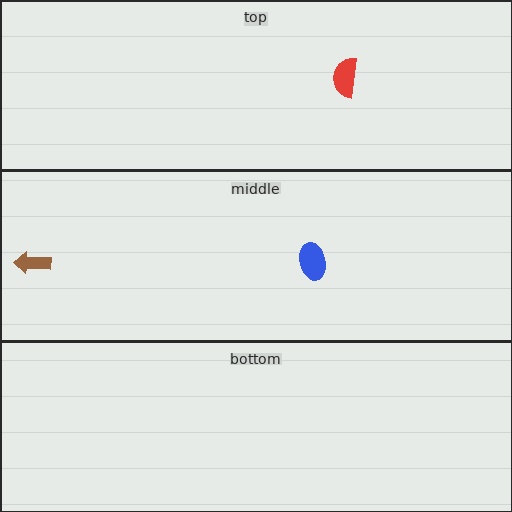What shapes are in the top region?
The red semicircle.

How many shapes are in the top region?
1.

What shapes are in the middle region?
The blue ellipse, the brown arrow.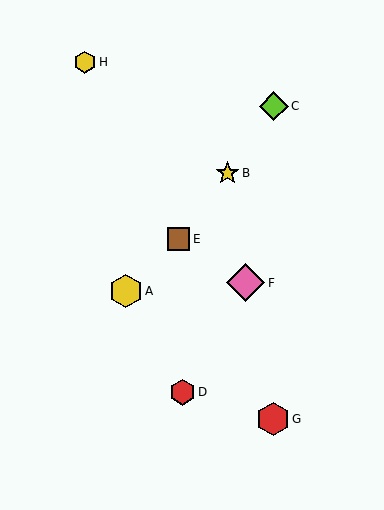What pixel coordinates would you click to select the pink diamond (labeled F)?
Click at (246, 283) to select the pink diamond F.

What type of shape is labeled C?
Shape C is a lime diamond.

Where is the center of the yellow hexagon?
The center of the yellow hexagon is at (85, 62).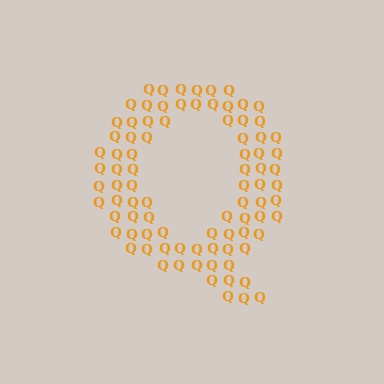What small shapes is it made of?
It is made of small letter Q's.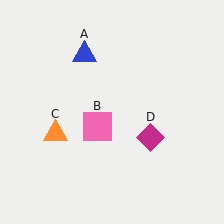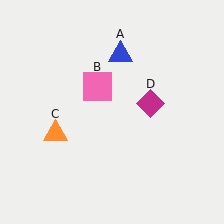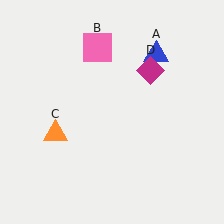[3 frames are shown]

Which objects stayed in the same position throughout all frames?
Orange triangle (object C) remained stationary.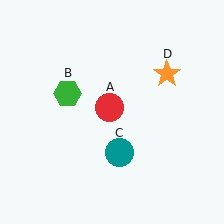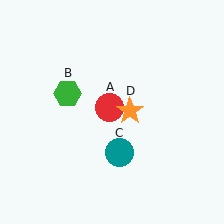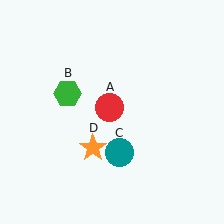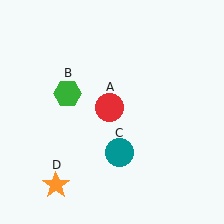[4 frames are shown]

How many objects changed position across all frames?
1 object changed position: orange star (object D).